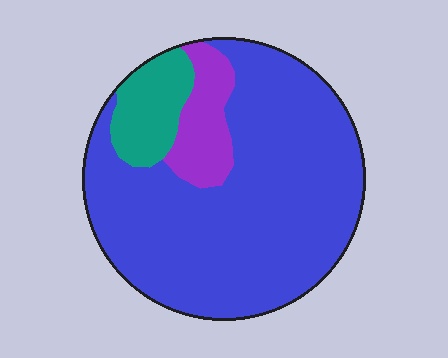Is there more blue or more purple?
Blue.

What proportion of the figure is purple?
Purple takes up about one tenth (1/10) of the figure.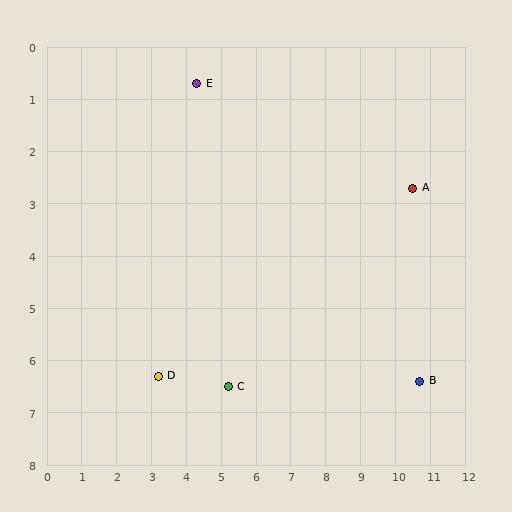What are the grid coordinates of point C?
Point C is at approximately (5.2, 6.5).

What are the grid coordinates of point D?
Point D is at approximately (3.2, 6.3).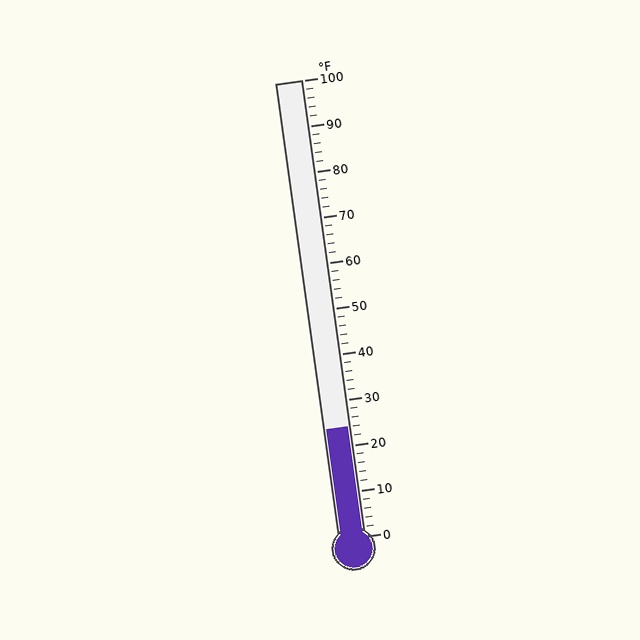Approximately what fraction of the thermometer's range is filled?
The thermometer is filled to approximately 25% of its range.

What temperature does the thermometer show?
The thermometer shows approximately 24°F.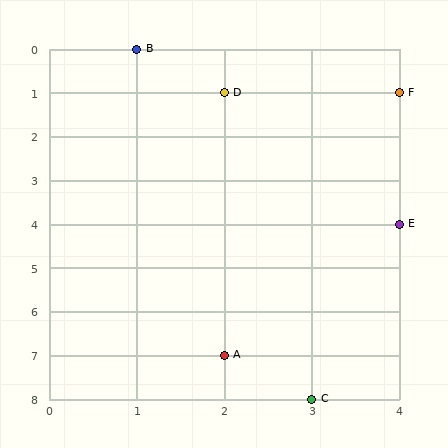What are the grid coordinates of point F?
Point F is at grid coordinates (4, 1).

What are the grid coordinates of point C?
Point C is at grid coordinates (3, 8).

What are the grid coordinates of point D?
Point D is at grid coordinates (2, 1).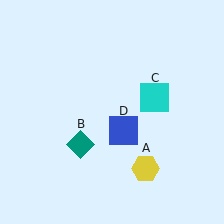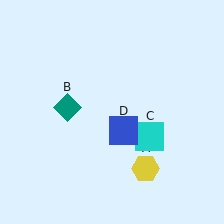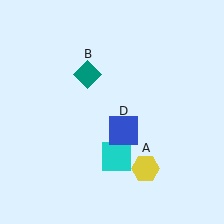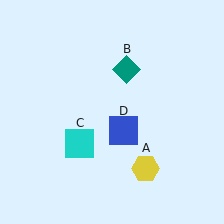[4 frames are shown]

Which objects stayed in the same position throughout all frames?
Yellow hexagon (object A) and blue square (object D) remained stationary.